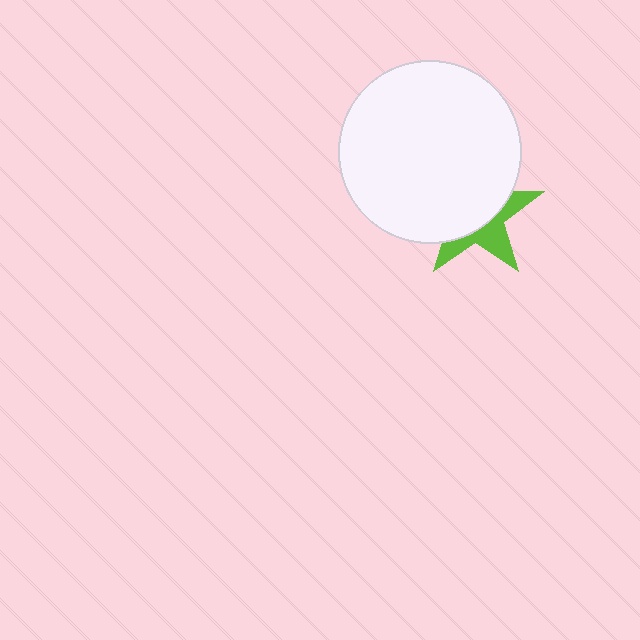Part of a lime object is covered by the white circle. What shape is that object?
It is a star.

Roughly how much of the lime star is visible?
A small part of it is visible (roughly 39%).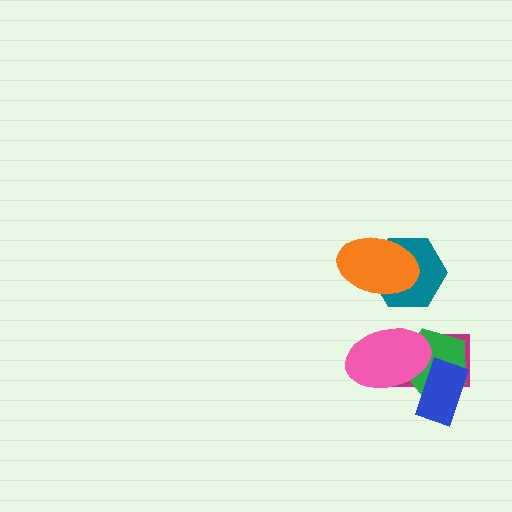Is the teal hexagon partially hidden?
Yes, it is partially covered by another shape.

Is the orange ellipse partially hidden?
No, no other shape covers it.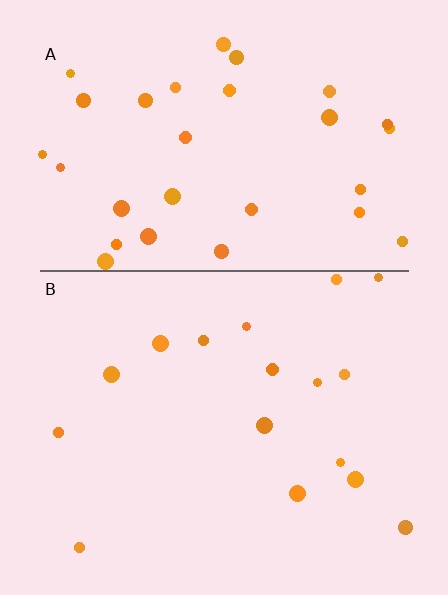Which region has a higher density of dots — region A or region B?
A (the top).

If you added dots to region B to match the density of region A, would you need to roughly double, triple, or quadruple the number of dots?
Approximately double.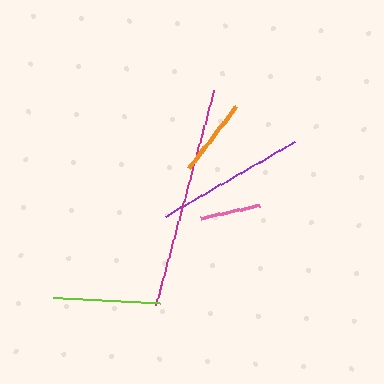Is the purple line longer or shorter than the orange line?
The purple line is longer than the orange line.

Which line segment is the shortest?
The pink line is the shortest at approximately 60 pixels.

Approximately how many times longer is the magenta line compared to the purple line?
The magenta line is approximately 1.5 times the length of the purple line.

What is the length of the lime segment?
The lime segment is approximately 107 pixels long.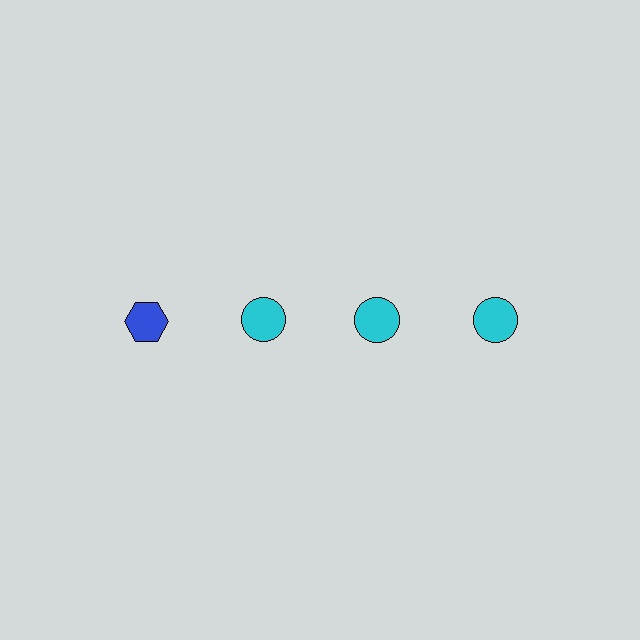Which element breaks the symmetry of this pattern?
The blue hexagon in the top row, leftmost column breaks the symmetry. All other shapes are cyan circles.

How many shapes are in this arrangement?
There are 4 shapes arranged in a grid pattern.